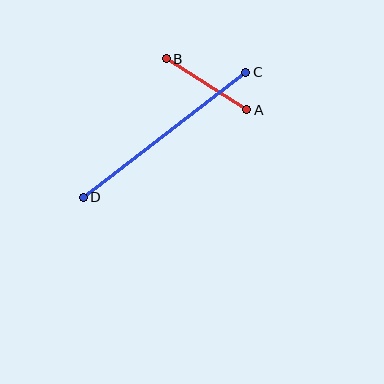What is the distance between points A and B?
The distance is approximately 95 pixels.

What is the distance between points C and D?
The distance is approximately 205 pixels.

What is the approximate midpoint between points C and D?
The midpoint is at approximately (164, 135) pixels.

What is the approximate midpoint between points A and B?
The midpoint is at approximately (206, 84) pixels.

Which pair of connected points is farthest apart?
Points C and D are farthest apart.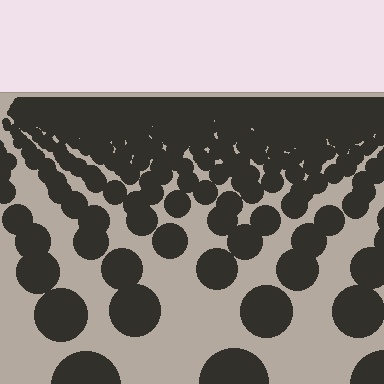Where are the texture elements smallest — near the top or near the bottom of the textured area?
Near the top.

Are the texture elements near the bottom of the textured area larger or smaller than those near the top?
Larger. Near the bottom, elements are closer to the viewer and appear at a bigger on-screen size.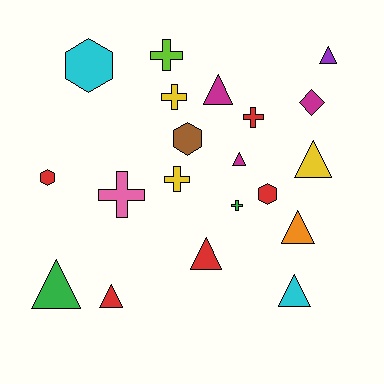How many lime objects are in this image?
There is 1 lime object.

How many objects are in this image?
There are 20 objects.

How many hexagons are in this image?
There are 4 hexagons.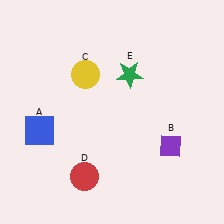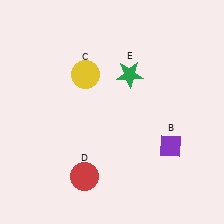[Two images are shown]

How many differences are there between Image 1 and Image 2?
There is 1 difference between the two images.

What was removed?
The blue square (A) was removed in Image 2.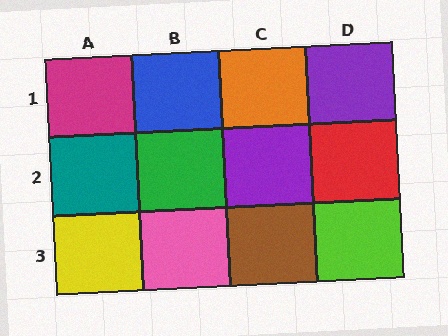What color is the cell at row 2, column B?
Green.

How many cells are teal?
1 cell is teal.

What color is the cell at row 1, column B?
Blue.